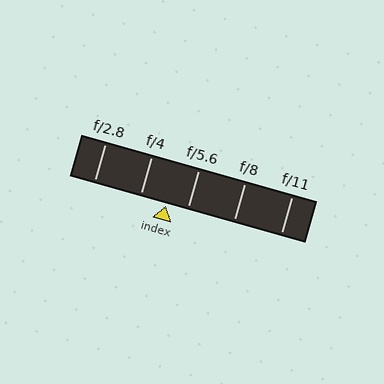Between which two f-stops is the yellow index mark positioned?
The index mark is between f/4 and f/5.6.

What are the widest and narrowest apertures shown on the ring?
The widest aperture shown is f/2.8 and the narrowest is f/11.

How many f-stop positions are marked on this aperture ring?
There are 5 f-stop positions marked.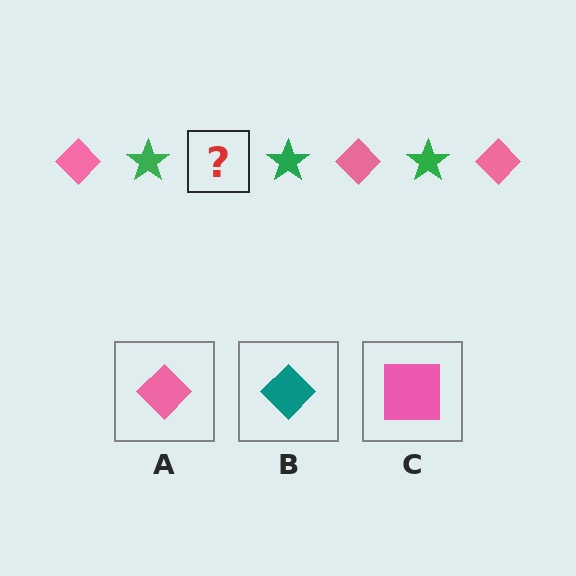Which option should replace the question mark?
Option A.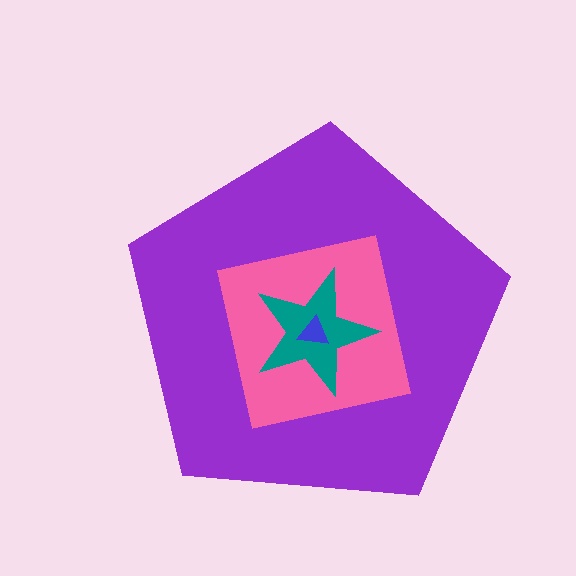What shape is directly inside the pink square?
The teal star.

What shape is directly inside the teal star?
The blue triangle.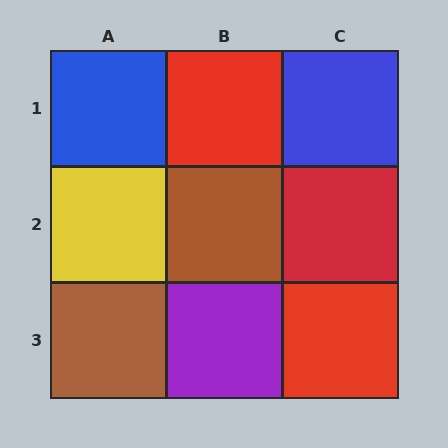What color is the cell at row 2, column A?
Yellow.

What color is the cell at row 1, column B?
Red.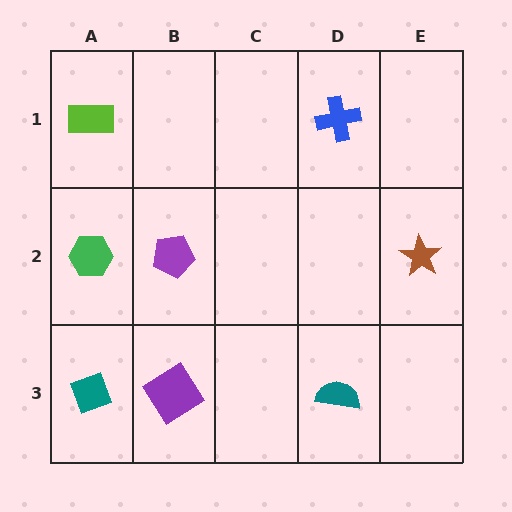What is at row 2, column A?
A green hexagon.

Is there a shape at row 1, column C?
No, that cell is empty.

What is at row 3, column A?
A teal diamond.